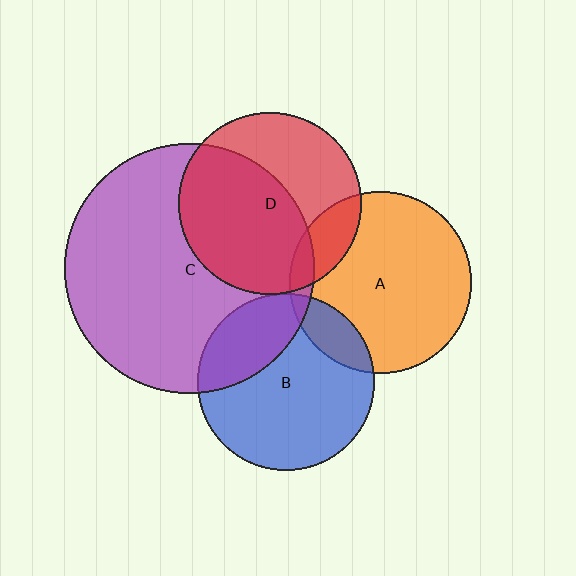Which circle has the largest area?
Circle C (purple).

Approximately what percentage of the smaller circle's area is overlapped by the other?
Approximately 5%.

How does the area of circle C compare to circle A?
Approximately 1.9 times.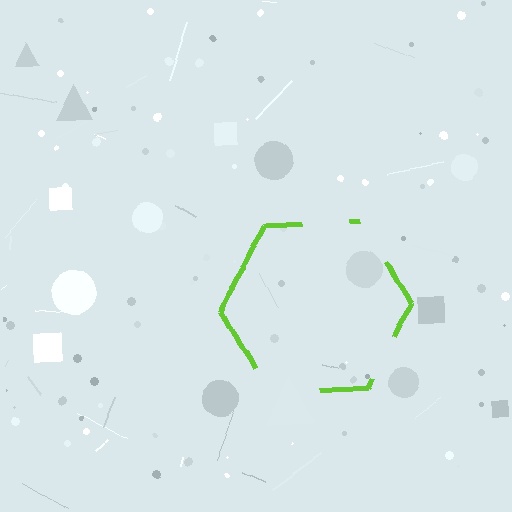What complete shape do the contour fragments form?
The contour fragments form a hexagon.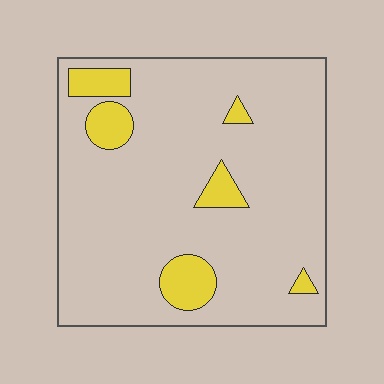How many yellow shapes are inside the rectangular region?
6.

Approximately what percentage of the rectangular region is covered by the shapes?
Approximately 10%.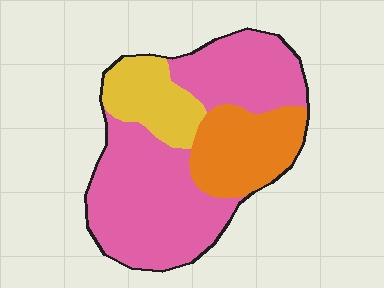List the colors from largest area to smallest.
From largest to smallest: pink, orange, yellow.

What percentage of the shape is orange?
Orange takes up about one fifth (1/5) of the shape.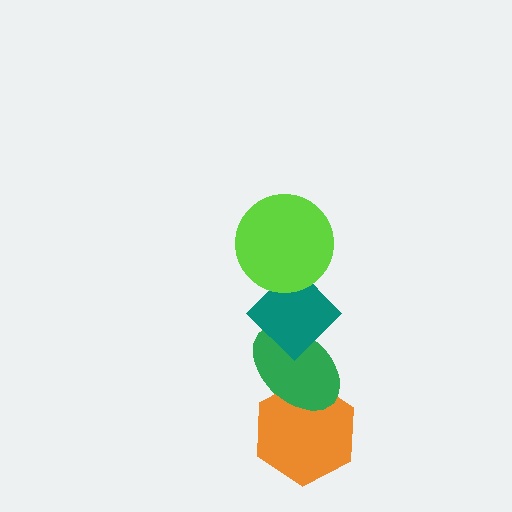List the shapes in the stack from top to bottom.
From top to bottom: the lime circle, the teal diamond, the green ellipse, the orange hexagon.